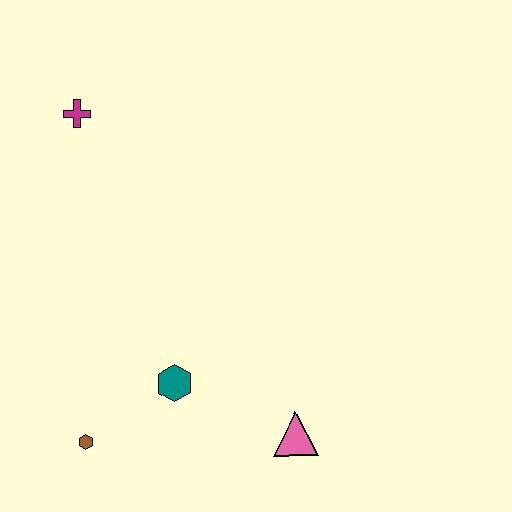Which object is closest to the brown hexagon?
The teal hexagon is closest to the brown hexagon.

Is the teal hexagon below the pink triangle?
No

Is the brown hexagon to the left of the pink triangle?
Yes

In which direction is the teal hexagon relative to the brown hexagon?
The teal hexagon is to the right of the brown hexagon.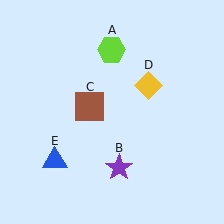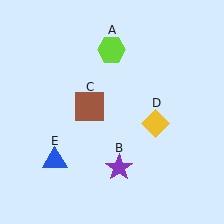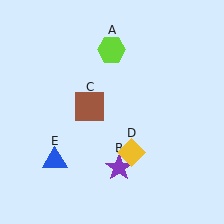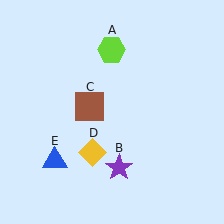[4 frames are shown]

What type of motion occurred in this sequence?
The yellow diamond (object D) rotated clockwise around the center of the scene.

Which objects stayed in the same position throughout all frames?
Lime hexagon (object A) and purple star (object B) and brown square (object C) and blue triangle (object E) remained stationary.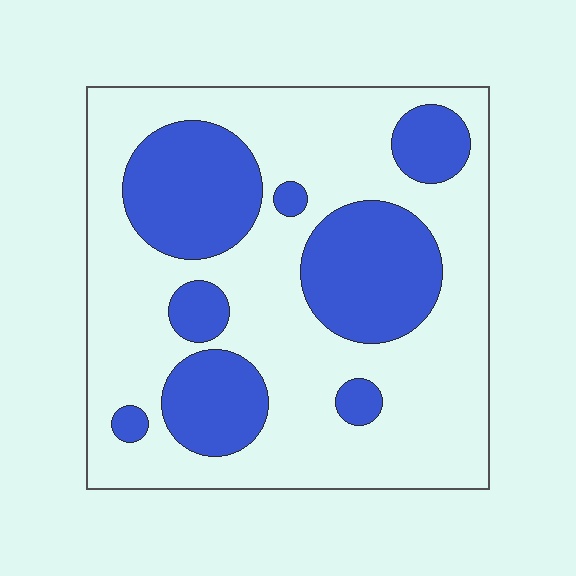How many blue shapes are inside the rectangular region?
8.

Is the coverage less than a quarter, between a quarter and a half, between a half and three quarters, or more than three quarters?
Between a quarter and a half.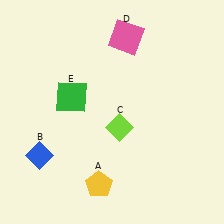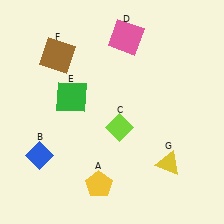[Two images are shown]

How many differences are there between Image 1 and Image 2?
There are 2 differences between the two images.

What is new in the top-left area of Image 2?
A brown square (F) was added in the top-left area of Image 2.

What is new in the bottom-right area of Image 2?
A yellow triangle (G) was added in the bottom-right area of Image 2.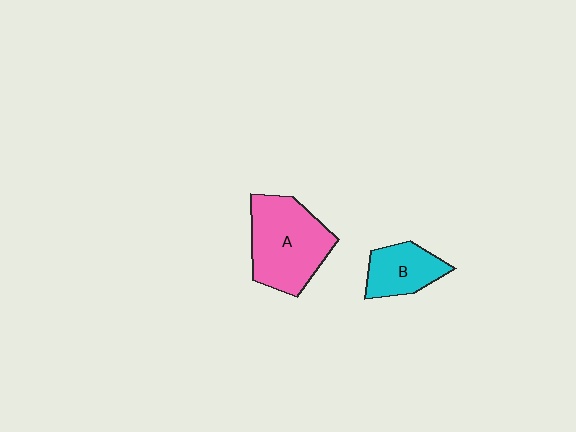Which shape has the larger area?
Shape A (pink).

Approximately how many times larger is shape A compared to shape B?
Approximately 1.8 times.